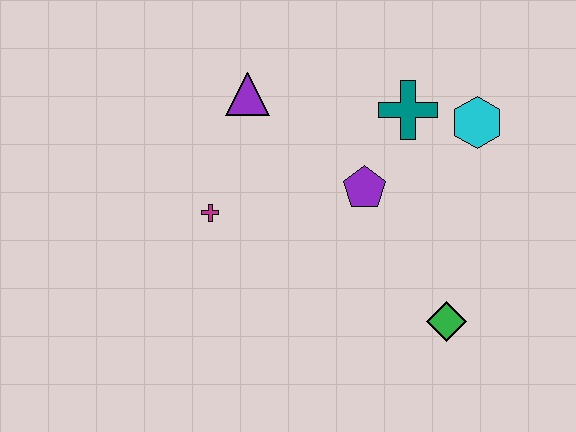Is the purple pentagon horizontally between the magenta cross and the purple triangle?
No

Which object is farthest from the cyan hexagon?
The magenta cross is farthest from the cyan hexagon.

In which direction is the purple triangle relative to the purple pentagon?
The purple triangle is to the left of the purple pentagon.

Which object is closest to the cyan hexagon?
The teal cross is closest to the cyan hexagon.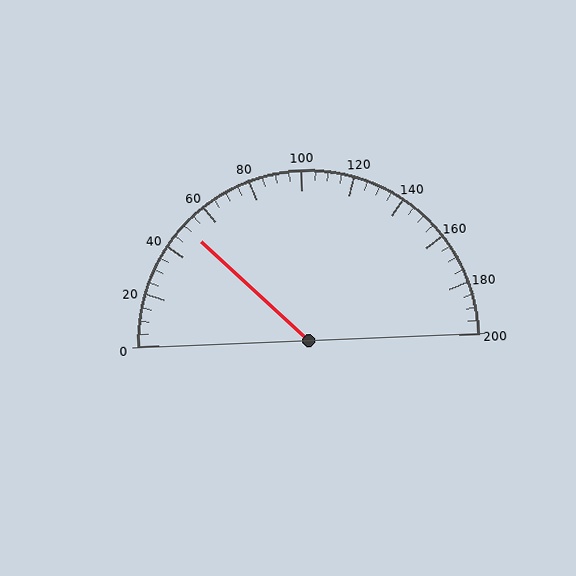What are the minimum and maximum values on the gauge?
The gauge ranges from 0 to 200.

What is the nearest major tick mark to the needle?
The nearest major tick mark is 40.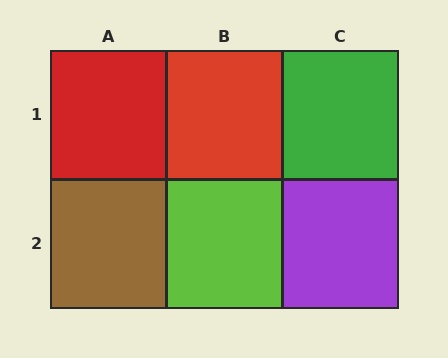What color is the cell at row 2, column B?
Lime.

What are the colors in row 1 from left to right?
Red, red, green.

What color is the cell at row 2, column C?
Purple.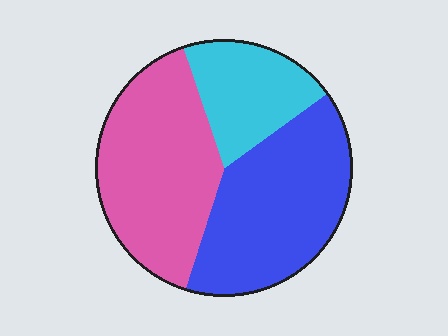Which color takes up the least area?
Cyan, at roughly 20%.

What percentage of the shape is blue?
Blue takes up about two fifths (2/5) of the shape.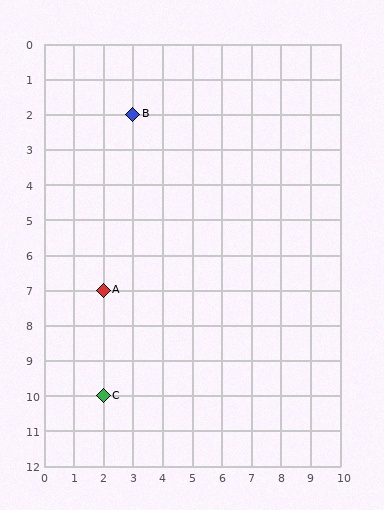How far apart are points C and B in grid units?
Points C and B are 1 column and 8 rows apart (about 8.1 grid units diagonally).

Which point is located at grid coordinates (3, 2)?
Point B is at (3, 2).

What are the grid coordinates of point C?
Point C is at grid coordinates (2, 10).